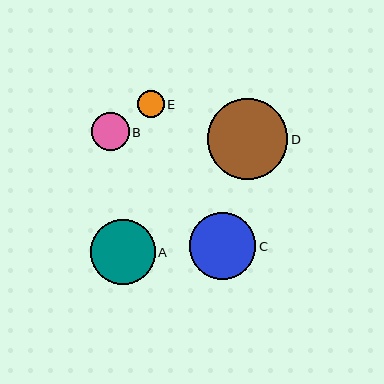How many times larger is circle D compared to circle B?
Circle D is approximately 2.2 times the size of circle B.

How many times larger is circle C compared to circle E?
Circle C is approximately 2.5 times the size of circle E.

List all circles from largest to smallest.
From largest to smallest: D, C, A, B, E.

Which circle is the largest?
Circle D is the largest with a size of approximately 81 pixels.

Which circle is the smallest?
Circle E is the smallest with a size of approximately 27 pixels.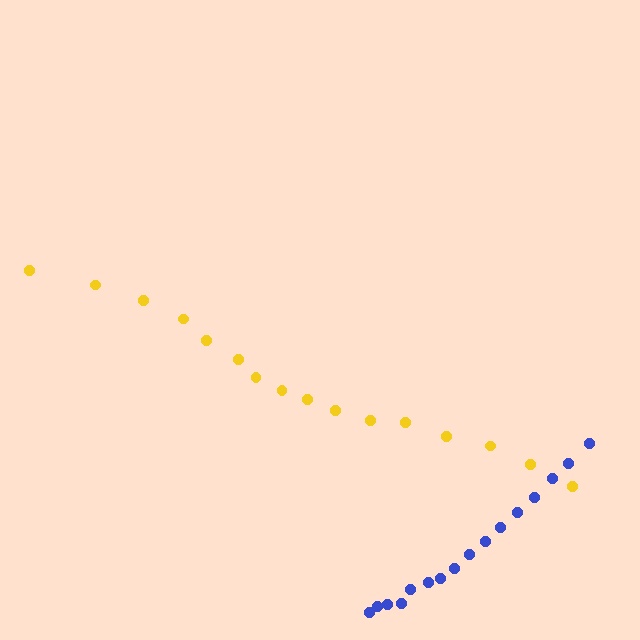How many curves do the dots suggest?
There are 2 distinct paths.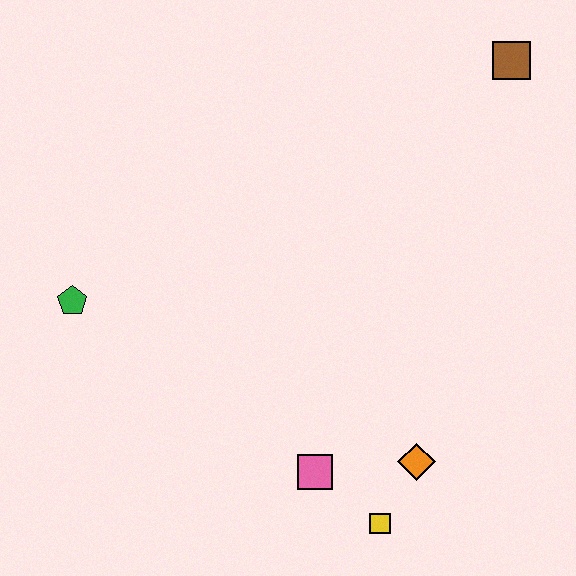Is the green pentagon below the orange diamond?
No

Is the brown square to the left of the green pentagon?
No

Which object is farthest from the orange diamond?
The brown square is farthest from the orange diamond.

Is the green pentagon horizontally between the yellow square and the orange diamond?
No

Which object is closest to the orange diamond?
The yellow square is closest to the orange diamond.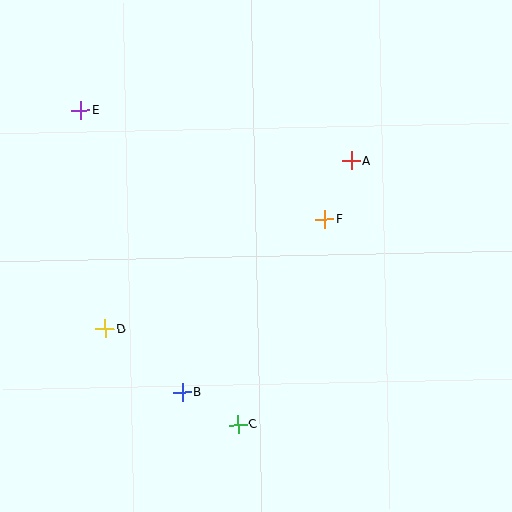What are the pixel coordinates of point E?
Point E is at (81, 111).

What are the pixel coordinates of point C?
Point C is at (238, 425).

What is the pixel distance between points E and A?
The distance between E and A is 275 pixels.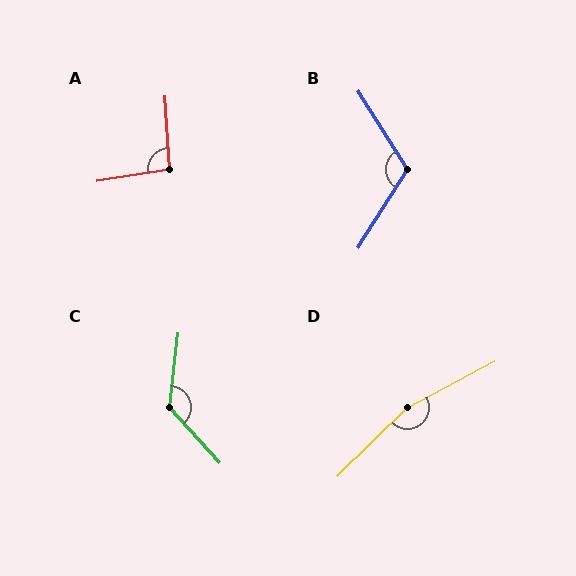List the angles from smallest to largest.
A (95°), B (115°), C (131°), D (163°).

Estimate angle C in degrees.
Approximately 131 degrees.